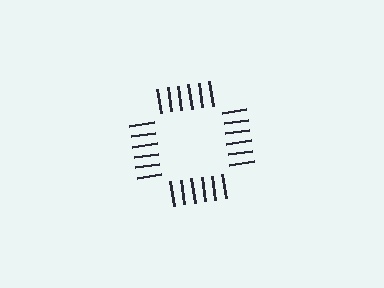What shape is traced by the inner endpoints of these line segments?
An illusory square — the line segments terminate on its edges but no continuous stroke is drawn.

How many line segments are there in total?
24 — 6 along each of the 4 edges.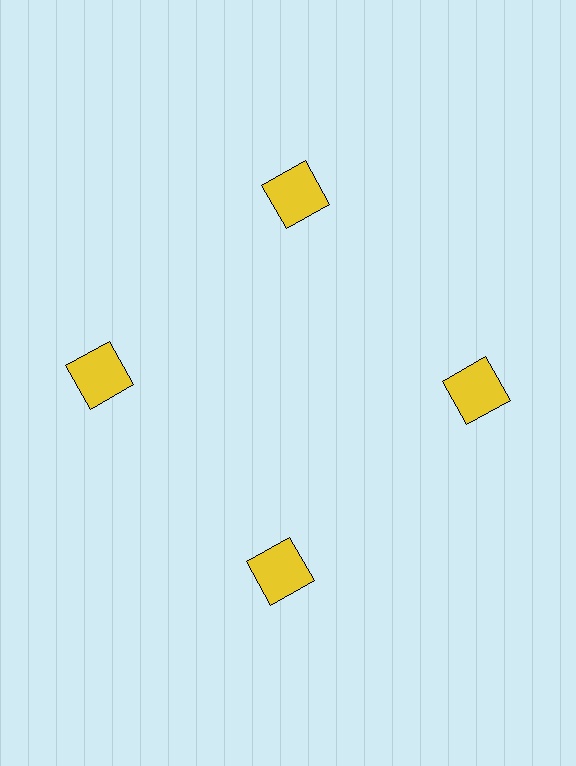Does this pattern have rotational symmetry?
Yes, this pattern has 4-fold rotational symmetry. It looks the same after rotating 90 degrees around the center.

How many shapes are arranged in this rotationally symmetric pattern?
There are 4 shapes, arranged in 4 groups of 1.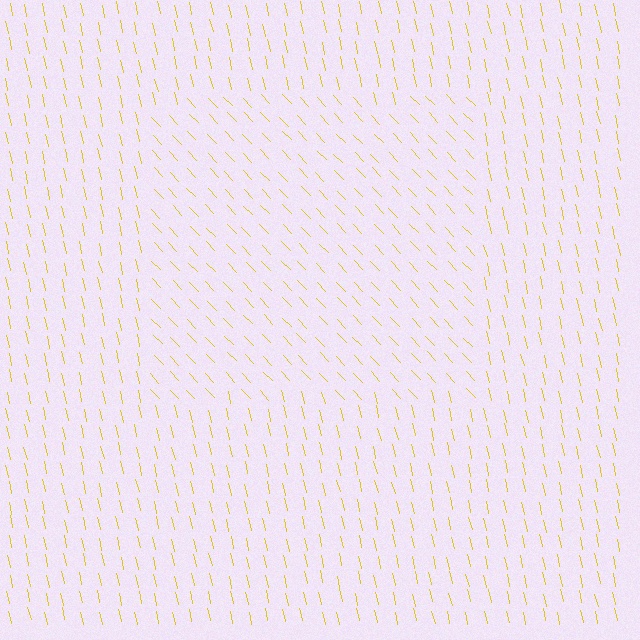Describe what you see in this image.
The image is filled with small yellow line segments. A rectangle region in the image has lines oriented differently from the surrounding lines, creating a visible texture boundary.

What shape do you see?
I see a rectangle.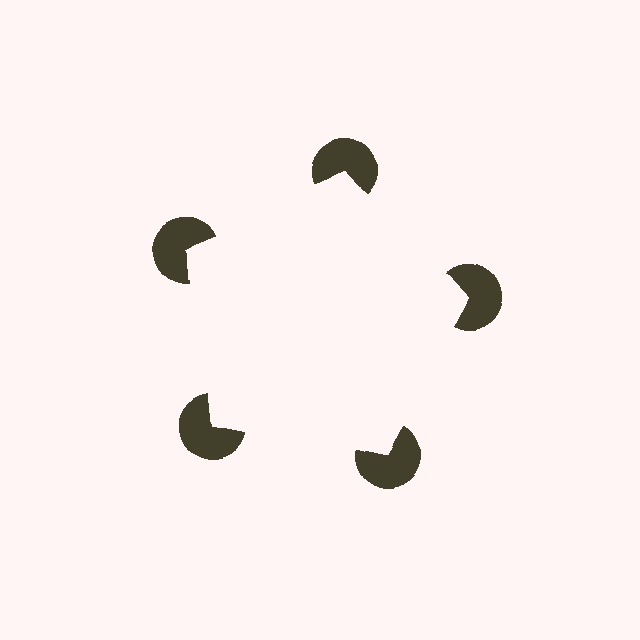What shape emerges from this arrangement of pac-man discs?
An illusory pentagon — its edges are inferred from the aligned wedge cuts in the pac-man discs, not physically drawn.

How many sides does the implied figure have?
5 sides.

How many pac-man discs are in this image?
There are 5 — one at each vertex of the illusory pentagon.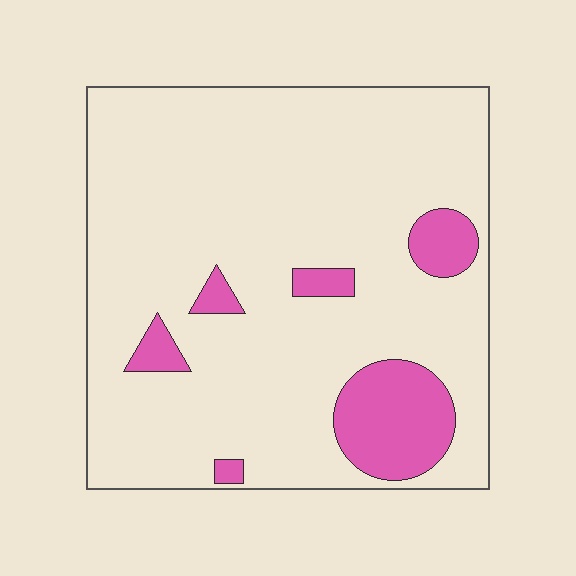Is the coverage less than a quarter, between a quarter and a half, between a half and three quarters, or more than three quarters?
Less than a quarter.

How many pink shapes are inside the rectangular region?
6.